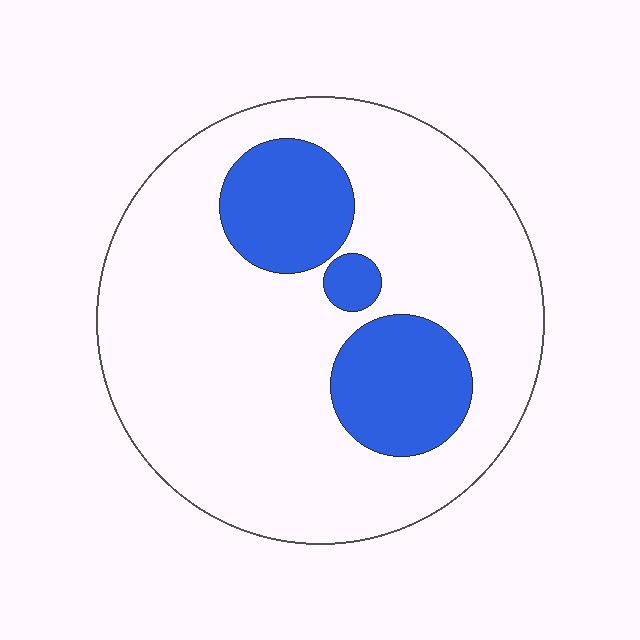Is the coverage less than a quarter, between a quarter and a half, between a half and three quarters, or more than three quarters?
Less than a quarter.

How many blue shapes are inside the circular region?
3.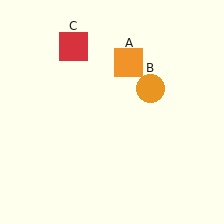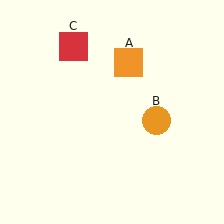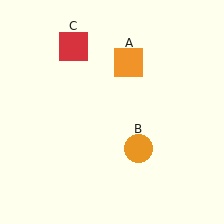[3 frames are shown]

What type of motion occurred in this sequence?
The orange circle (object B) rotated clockwise around the center of the scene.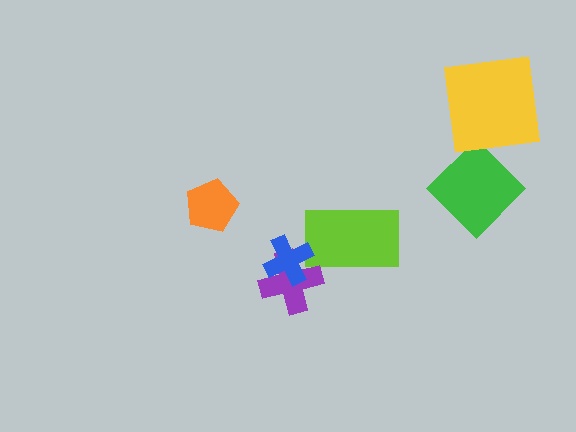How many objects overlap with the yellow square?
0 objects overlap with the yellow square.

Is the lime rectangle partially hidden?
No, no other shape covers it.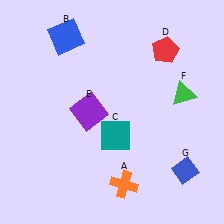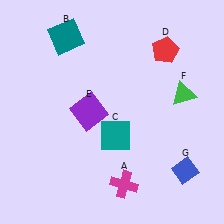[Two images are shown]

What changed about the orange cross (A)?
In Image 1, A is orange. In Image 2, it changed to magenta.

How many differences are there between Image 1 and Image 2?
There are 2 differences between the two images.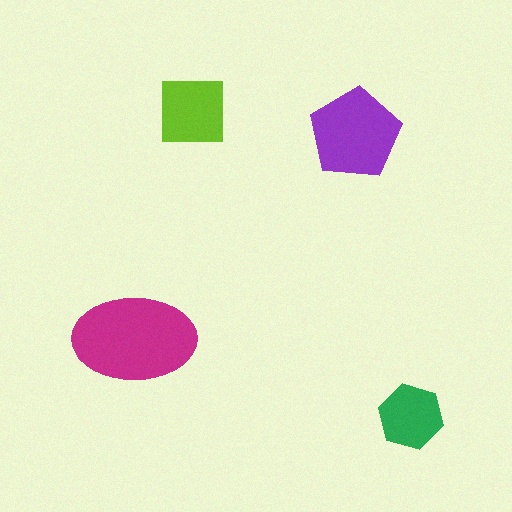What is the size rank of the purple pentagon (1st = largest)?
2nd.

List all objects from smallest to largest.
The green hexagon, the lime square, the purple pentagon, the magenta ellipse.